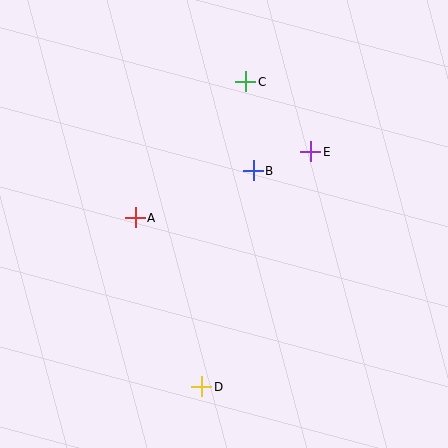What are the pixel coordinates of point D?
Point D is at (202, 387).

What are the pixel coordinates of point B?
Point B is at (253, 171).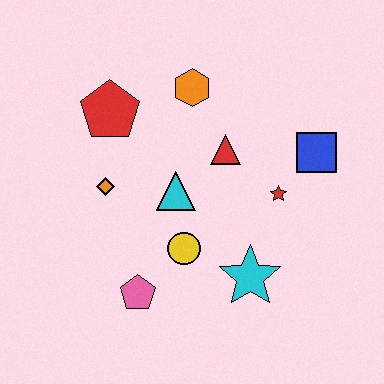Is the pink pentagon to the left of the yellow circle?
Yes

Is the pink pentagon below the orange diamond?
Yes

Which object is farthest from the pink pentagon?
The blue square is farthest from the pink pentagon.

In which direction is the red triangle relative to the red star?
The red triangle is to the left of the red star.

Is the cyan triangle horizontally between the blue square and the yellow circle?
No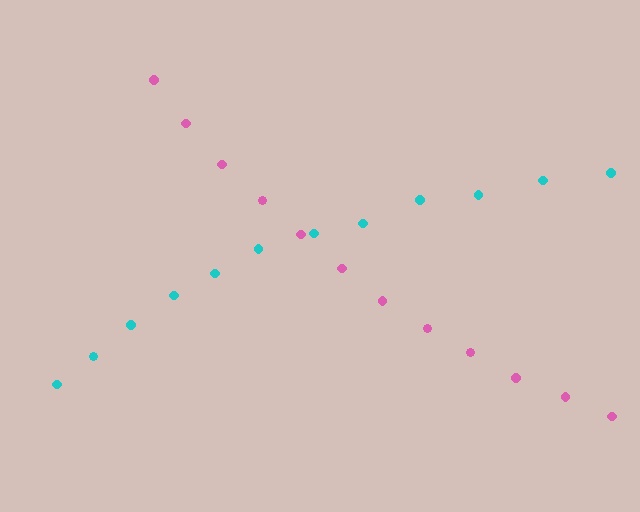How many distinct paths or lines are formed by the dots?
There are 2 distinct paths.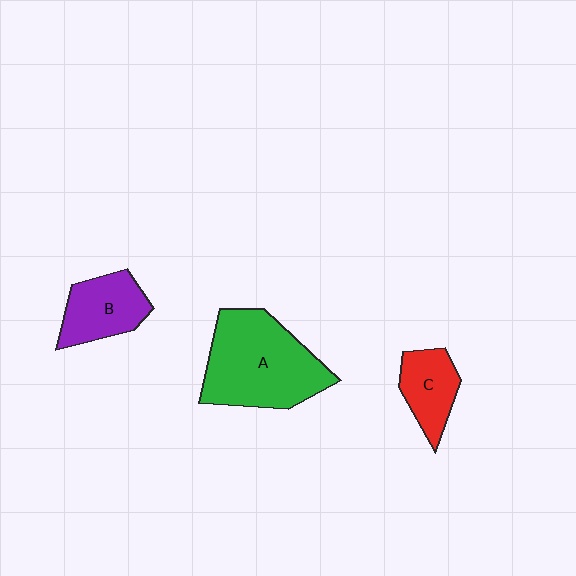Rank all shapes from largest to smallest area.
From largest to smallest: A (green), B (purple), C (red).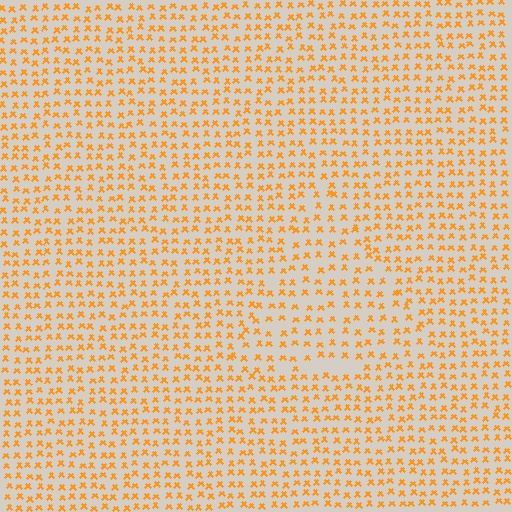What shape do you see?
I see a triangle.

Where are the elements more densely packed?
The elements are more densely packed outside the triangle boundary.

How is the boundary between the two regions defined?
The boundary is defined by a change in element density (approximately 1.4x ratio). All elements are the same color, size, and shape.